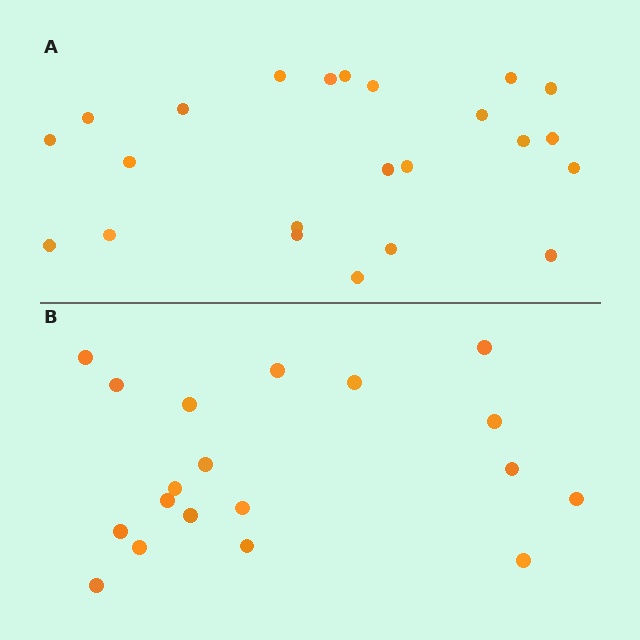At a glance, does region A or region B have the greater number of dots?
Region A (the top region) has more dots.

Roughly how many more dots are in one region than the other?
Region A has about 4 more dots than region B.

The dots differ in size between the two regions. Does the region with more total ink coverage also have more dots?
No. Region B has more total ink coverage because its dots are larger, but region A actually contains more individual dots. Total area can be misleading — the number of items is what matters here.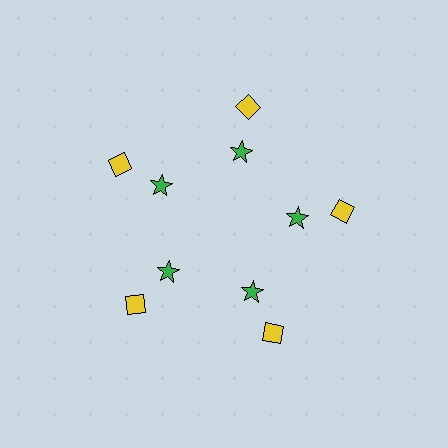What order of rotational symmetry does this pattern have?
This pattern has 5-fold rotational symmetry.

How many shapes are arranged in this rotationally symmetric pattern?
There are 10 shapes, arranged in 5 groups of 2.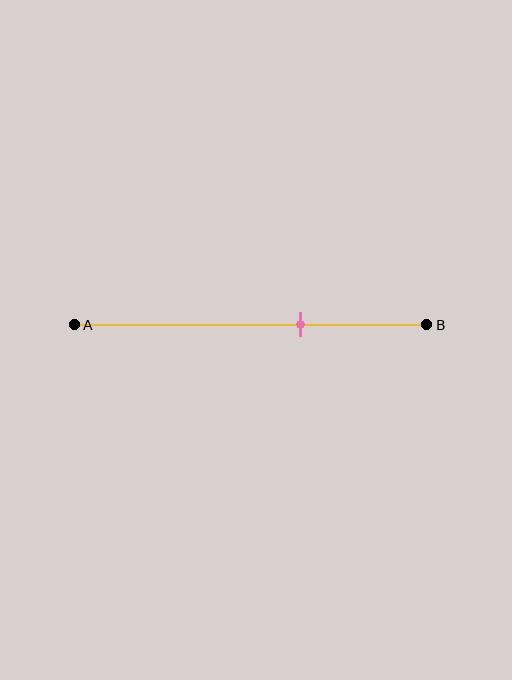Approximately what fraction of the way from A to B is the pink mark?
The pink mark is approximately 65% of the way from A to B.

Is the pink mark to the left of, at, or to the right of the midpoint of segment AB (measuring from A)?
The pink mark is to the right of the midpoint of segment AB.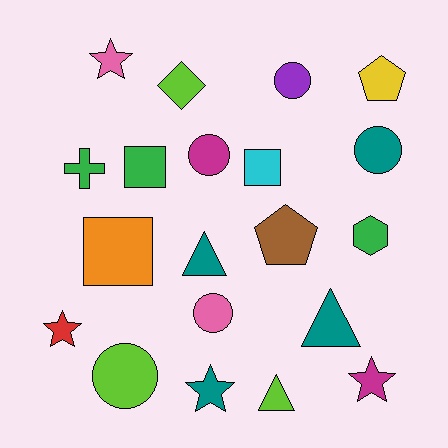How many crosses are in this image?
There is 1 cross.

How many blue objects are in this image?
There are no blue objects.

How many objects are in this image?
There are 20 objects.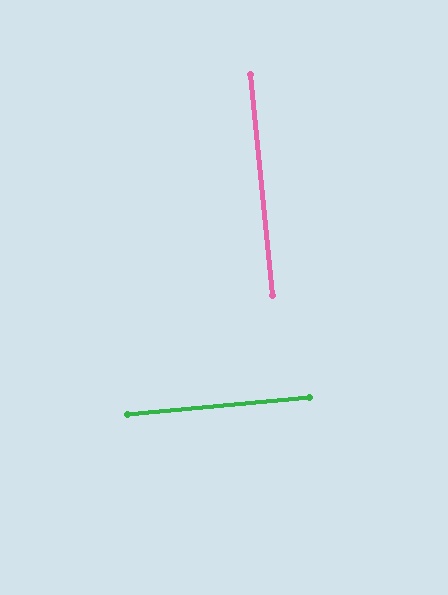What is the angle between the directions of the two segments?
Approximately 89 degrees.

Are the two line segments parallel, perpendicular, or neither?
Perpendicular — they meet at approximately 89°.